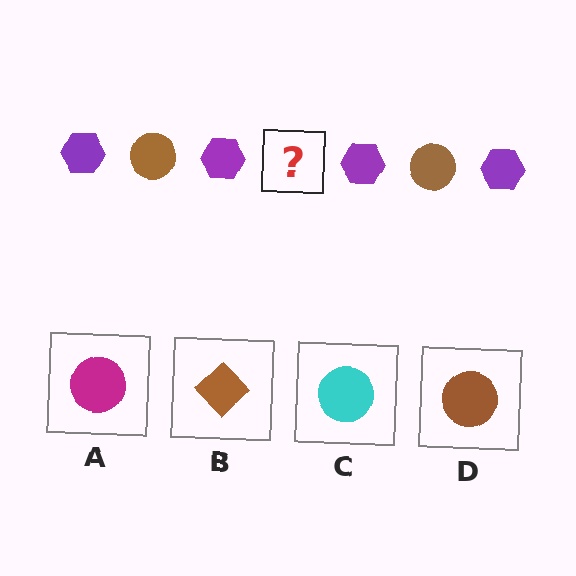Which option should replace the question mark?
Option D.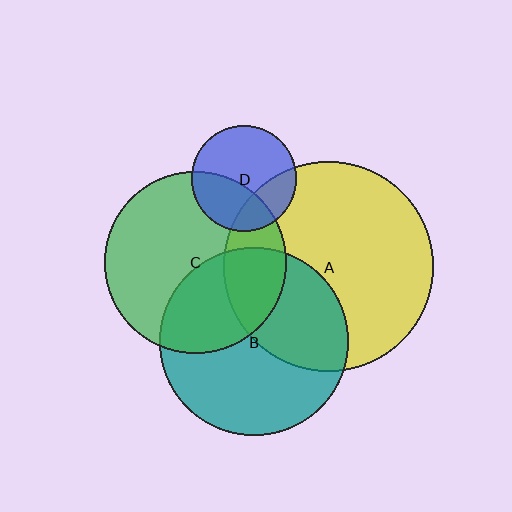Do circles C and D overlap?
Yes.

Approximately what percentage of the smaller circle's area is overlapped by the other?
Approximately 35%.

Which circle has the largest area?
Circle A (yellow).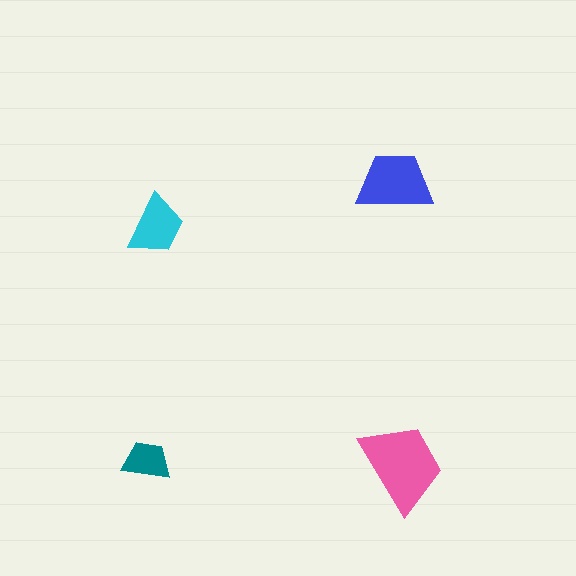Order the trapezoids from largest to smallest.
the pink one, the blue one, the cyan one, the teal one.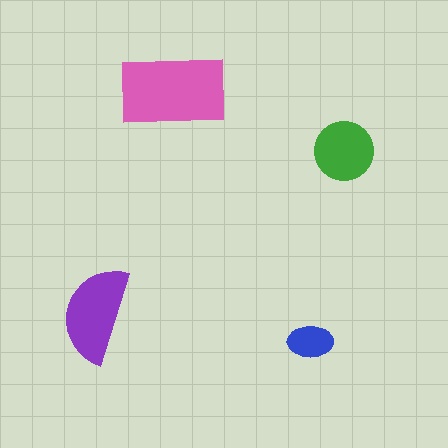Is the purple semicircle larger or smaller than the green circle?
Larger.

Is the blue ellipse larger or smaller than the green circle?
Smaller.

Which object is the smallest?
The blue ellipse.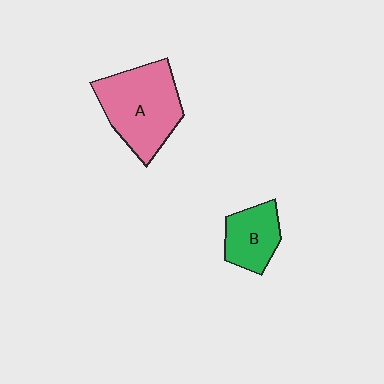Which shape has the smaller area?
Shape B (green).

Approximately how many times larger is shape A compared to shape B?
Approximately 1.9 times.